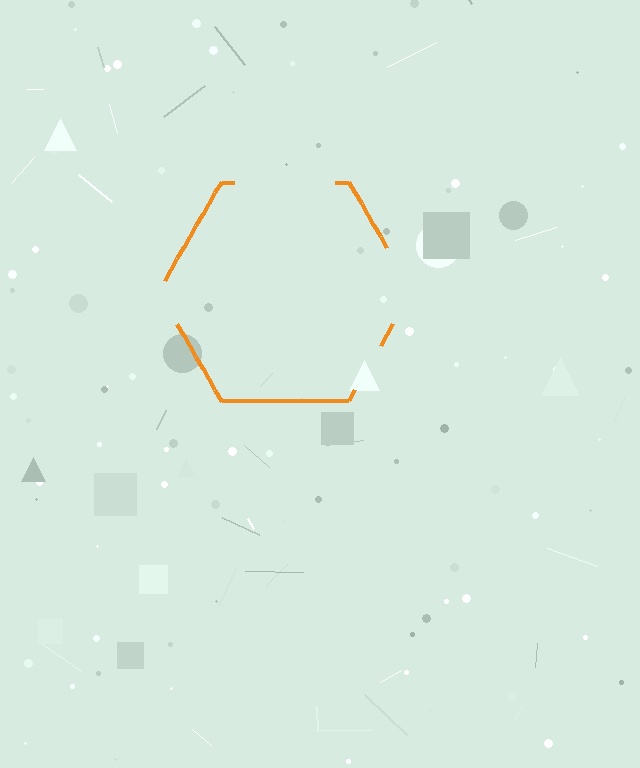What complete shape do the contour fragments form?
The contour fragments form a hexagon.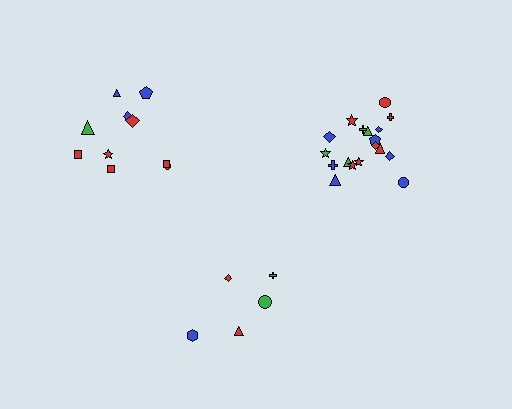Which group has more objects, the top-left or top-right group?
The top-right group.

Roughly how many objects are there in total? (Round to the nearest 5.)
Roughly 35 objects in total.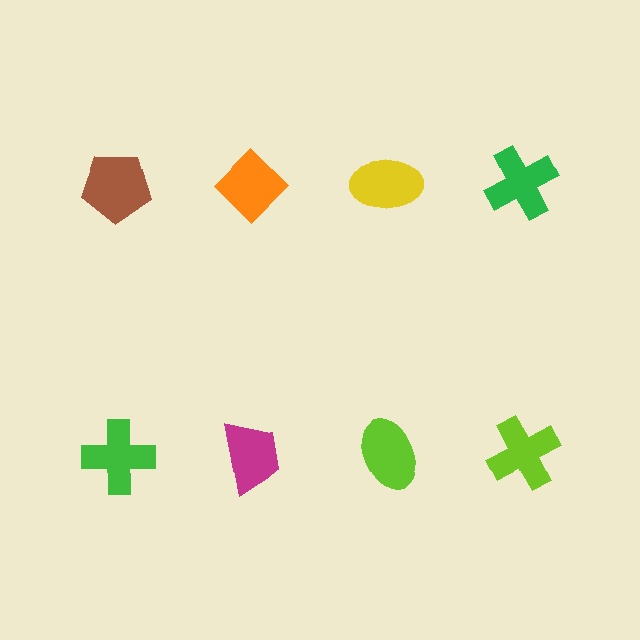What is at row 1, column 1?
A brown pentagon.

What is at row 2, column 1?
A green cross.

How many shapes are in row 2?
4 shapes.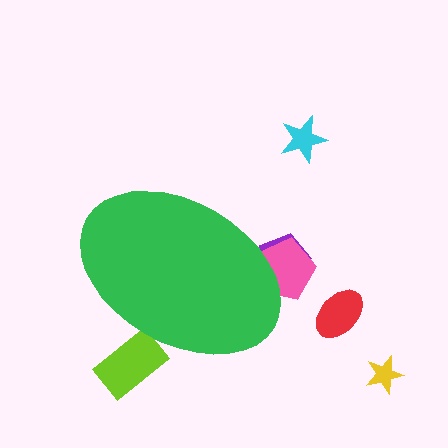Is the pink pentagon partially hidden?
Yes, the pink pentagon is partially hidden behind the green ellipse.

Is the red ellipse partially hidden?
No, the red ellipse is fully visible.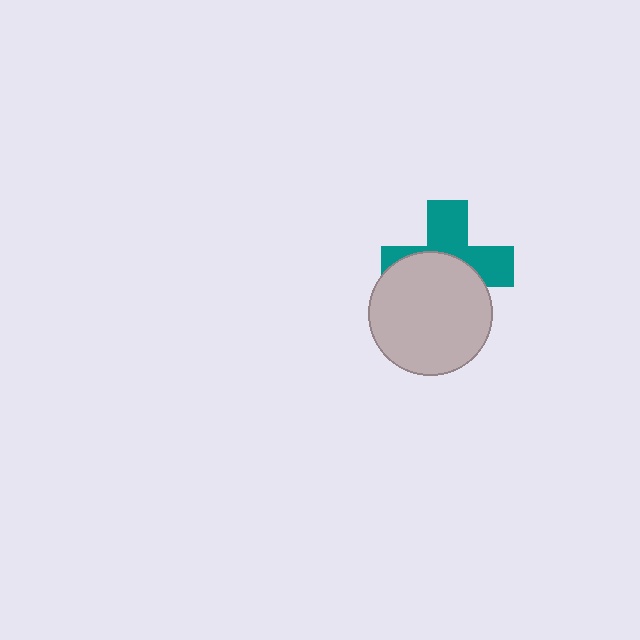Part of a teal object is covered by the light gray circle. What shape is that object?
It is a cross.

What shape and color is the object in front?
The object in front is a light gray circle.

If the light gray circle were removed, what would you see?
You would see the complete teal cross.